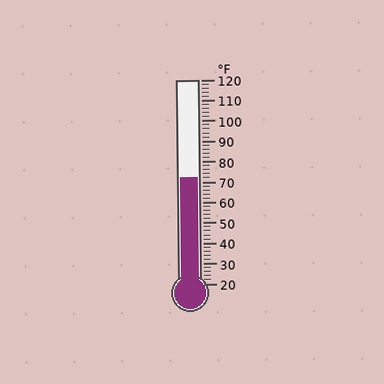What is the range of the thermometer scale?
The thermometer scale ranges from 20°F to 120°F.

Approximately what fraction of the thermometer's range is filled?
The thermometer is filled to approximately 50% of its range.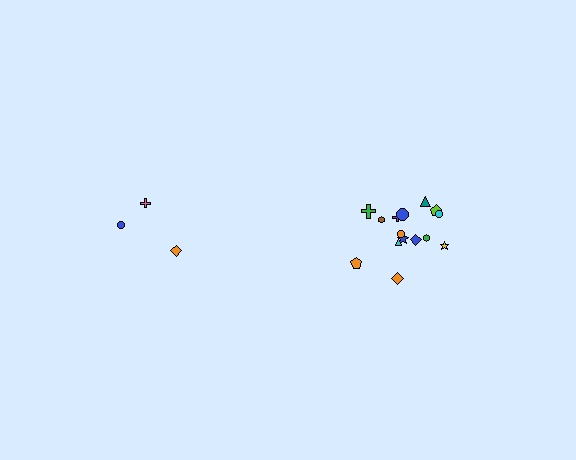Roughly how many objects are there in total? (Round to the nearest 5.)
Roughly 20 objects in total.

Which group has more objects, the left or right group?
The right group.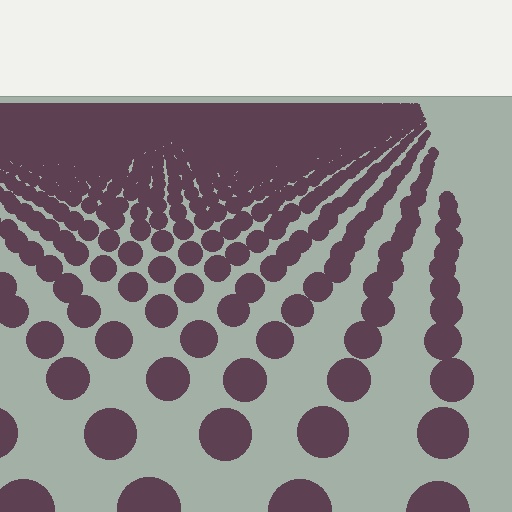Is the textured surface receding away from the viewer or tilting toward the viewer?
The surface is receding away from the viewer. Texture elements get smaller and denser toward the top.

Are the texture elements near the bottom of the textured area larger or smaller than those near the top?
Larger. Near the bottom, elements are closer to the viewer and appear at a bigger on-screen size.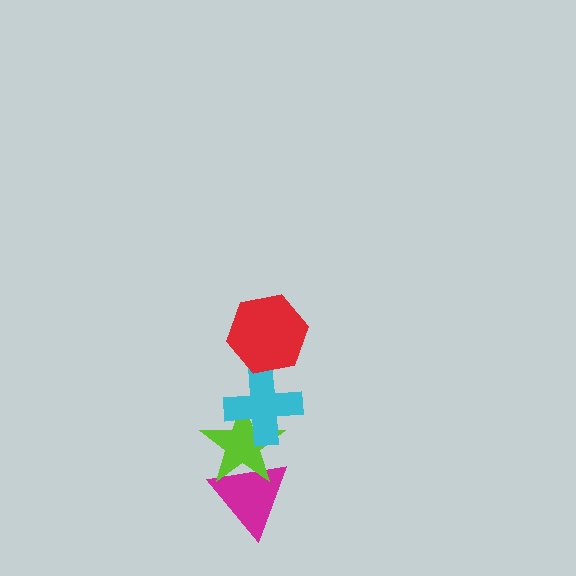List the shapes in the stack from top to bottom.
From top to bottom: the red hexagon, the cyan cross, the lime star, the magenta triangle.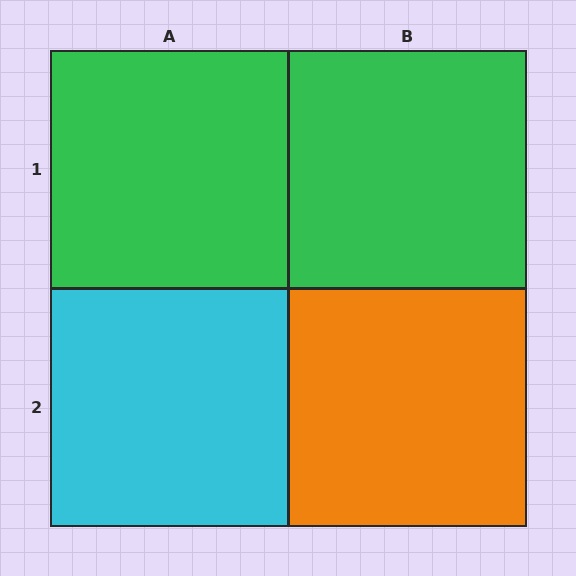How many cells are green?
2 cells are green.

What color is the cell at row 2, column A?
Cyan.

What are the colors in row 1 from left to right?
Green, green.